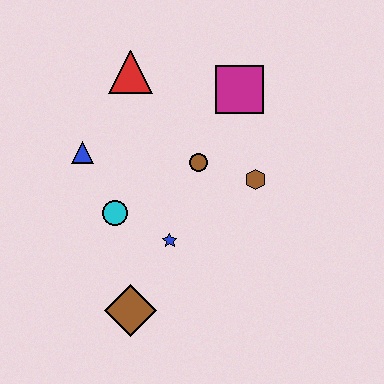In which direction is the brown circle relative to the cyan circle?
The brown circle is to the right of the cyan circle.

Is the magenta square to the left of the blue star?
No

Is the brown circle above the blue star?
Yes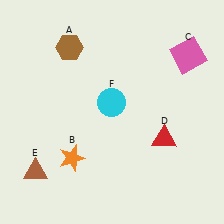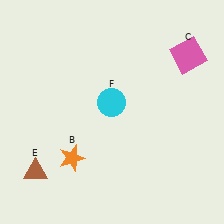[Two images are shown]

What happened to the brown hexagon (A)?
The brown hexagon (A) was removed in Image 2. It was in the top-left area of Image 1.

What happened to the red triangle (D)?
The red triangle (D) was removed in Image 2. It was in the bottom-right area of Image 1.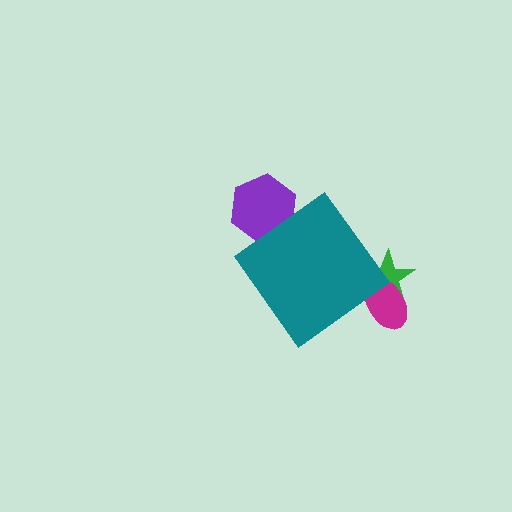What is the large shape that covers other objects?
A teal diamond.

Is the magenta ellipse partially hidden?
Yes, the magenta ellipse is partially hidden behind the teal diamond.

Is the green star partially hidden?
Yes, the green star is partially hidden behind the teal diamond.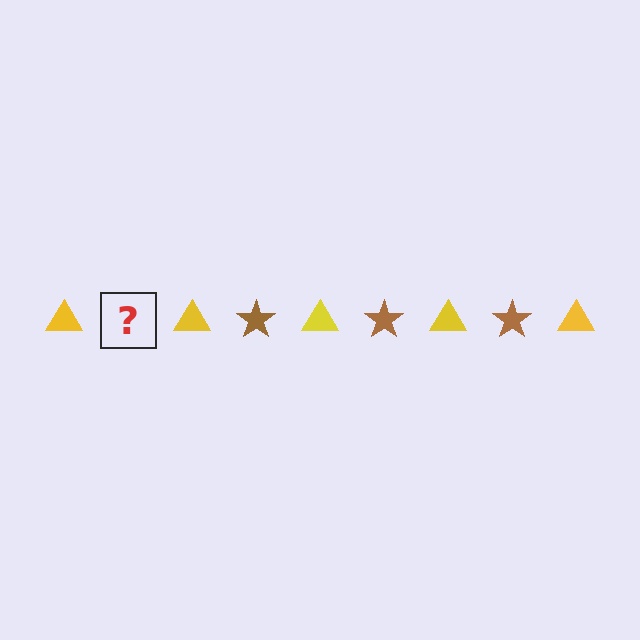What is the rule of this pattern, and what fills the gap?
The rule is that the pattern alternates between yellow triangle and brown star. The gap should be filled with a brown star.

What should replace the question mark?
The question mark should be replaced with a brown star.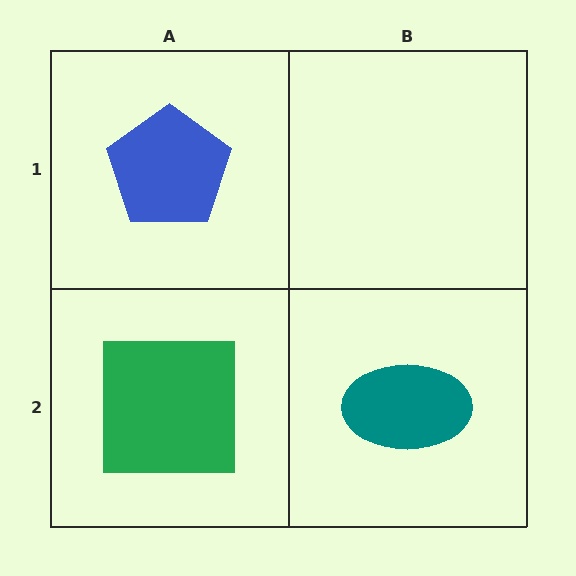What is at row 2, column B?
A teal ellipse.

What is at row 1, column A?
A blue pentagon.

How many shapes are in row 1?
1 shape.